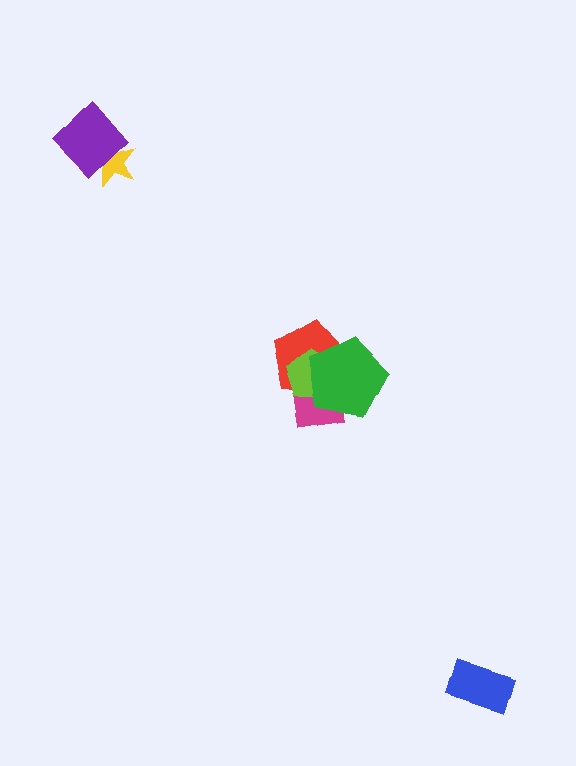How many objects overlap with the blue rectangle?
0 objects overlap with the blue rectangle.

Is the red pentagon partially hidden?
Yes, it is partially covered by another shape.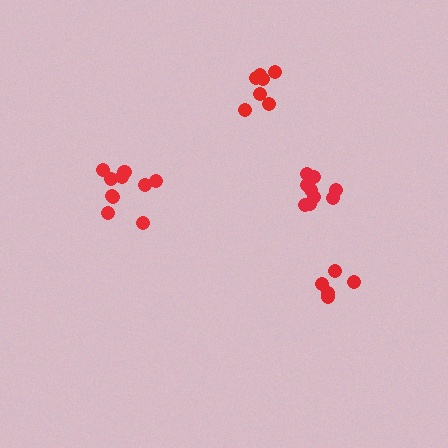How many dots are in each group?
Group 1: 5 dots, Group 2: 10 dots, Group 3: 9 dots, Group 4: 7 dots (31 total).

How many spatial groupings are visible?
There are 4 spatial groupings.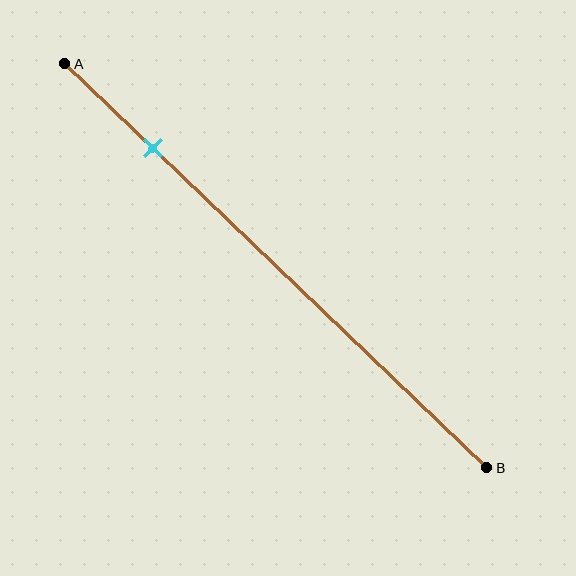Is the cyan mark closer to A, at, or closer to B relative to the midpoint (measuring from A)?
The cyan mark is closer to point A than the midpoint of segment AB.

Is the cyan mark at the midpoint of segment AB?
No, the mark is at about 20% from A, not at the 50% midpoint.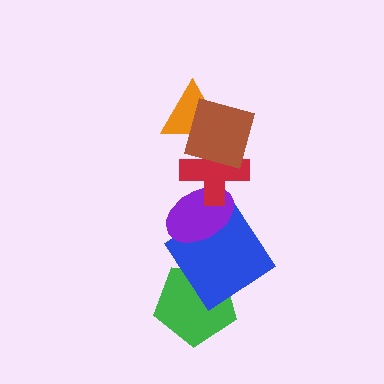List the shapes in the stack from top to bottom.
From top to bottom: the brown square, the orange triangle, the red cross, the purple ellipse, the blue diamond, the green pentagon.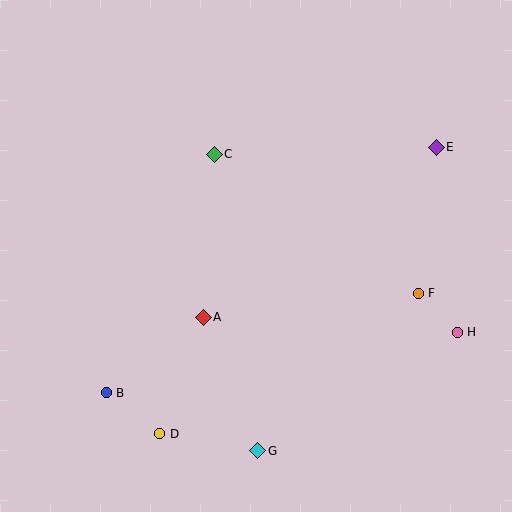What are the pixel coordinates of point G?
Point G is at (258, 451).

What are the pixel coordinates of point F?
Point F is at (418, 293).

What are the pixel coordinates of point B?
Point B is at (106, 393).